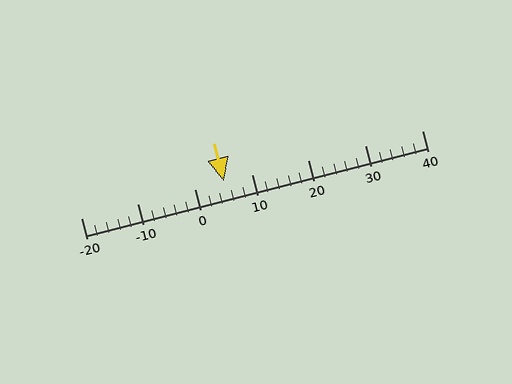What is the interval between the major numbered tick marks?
The major tick marks are spaced 10 units apart.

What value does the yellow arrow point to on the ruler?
The yellow arrow points to approximately 5.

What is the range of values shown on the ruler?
The ruler shows values from -20 to 40.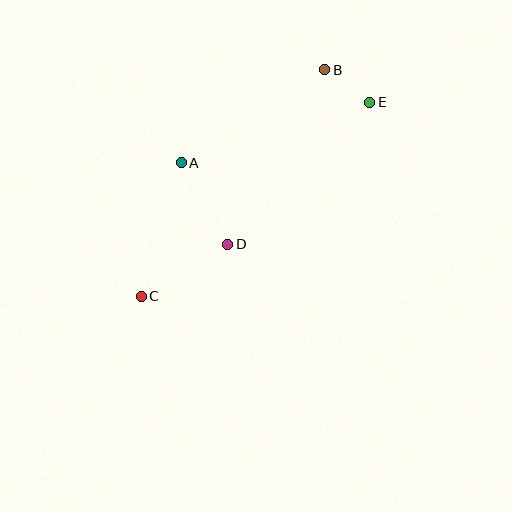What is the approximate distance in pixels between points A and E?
The distance between A and E is approximately 198 pixels.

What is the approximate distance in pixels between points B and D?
The distance between B and D is approximately 200 pixels.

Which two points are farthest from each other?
Points C and E are farthest from each other.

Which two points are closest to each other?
Points B and E are closest to each other.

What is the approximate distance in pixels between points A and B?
The distance between A and B is approximately 171 pixels.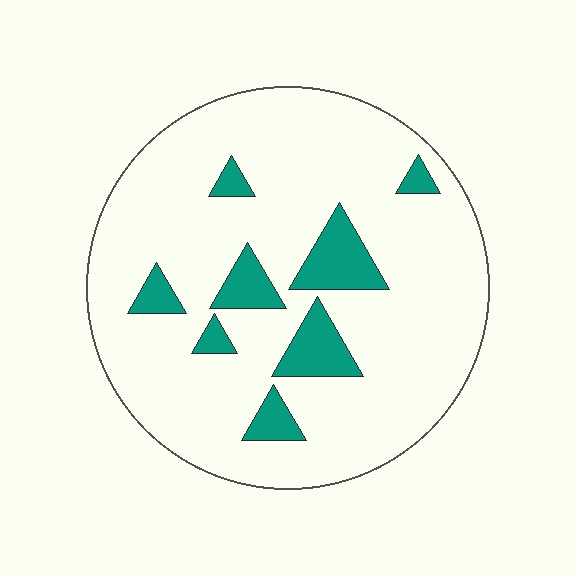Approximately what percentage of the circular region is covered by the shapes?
Approximately 15%.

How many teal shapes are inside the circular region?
8.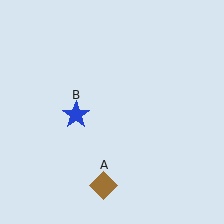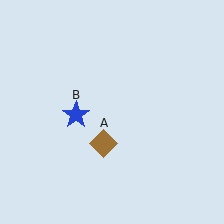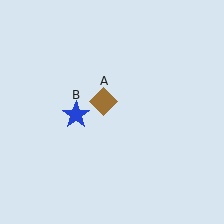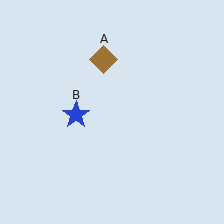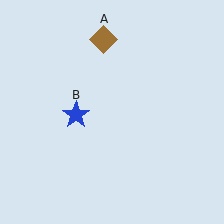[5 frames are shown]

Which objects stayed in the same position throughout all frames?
Blue star (object B) remained stationary.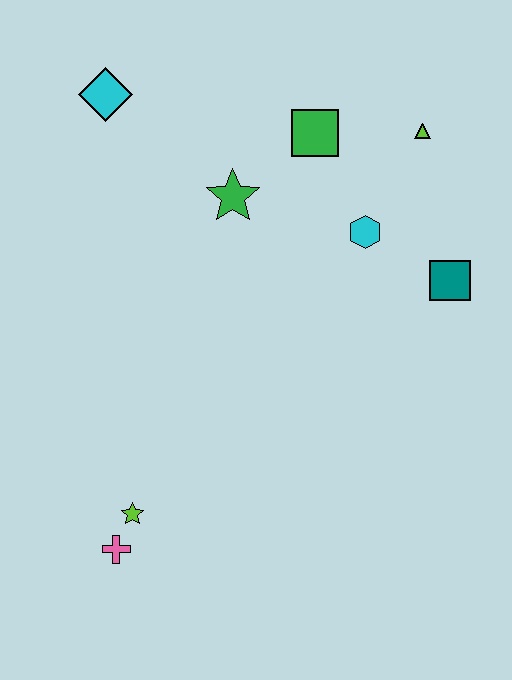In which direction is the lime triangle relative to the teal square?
The lime triangle is above the teal square.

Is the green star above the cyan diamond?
No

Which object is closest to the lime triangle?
The green square is closest to the lime triangle.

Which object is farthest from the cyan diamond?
The pink cross is farthest from the cyan diamond.